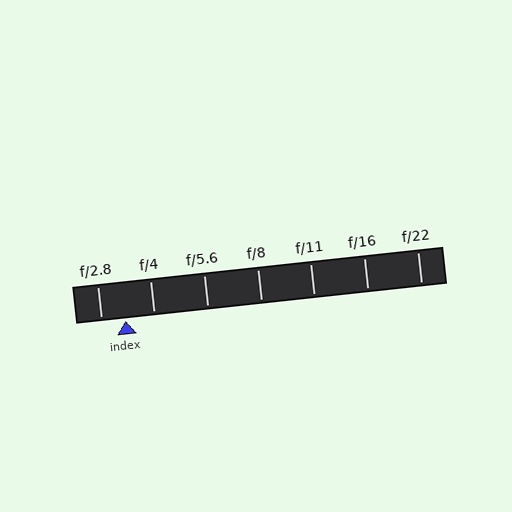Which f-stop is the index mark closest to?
The index mark is closest to f/2.8.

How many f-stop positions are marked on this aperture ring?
There are 7 f-stop positions marked.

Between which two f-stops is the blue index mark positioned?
The index mark is between f/2.8 and f/4.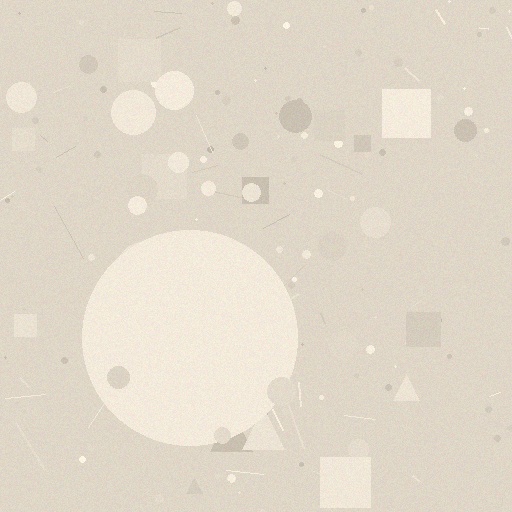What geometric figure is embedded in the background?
A circle is embedded in the background.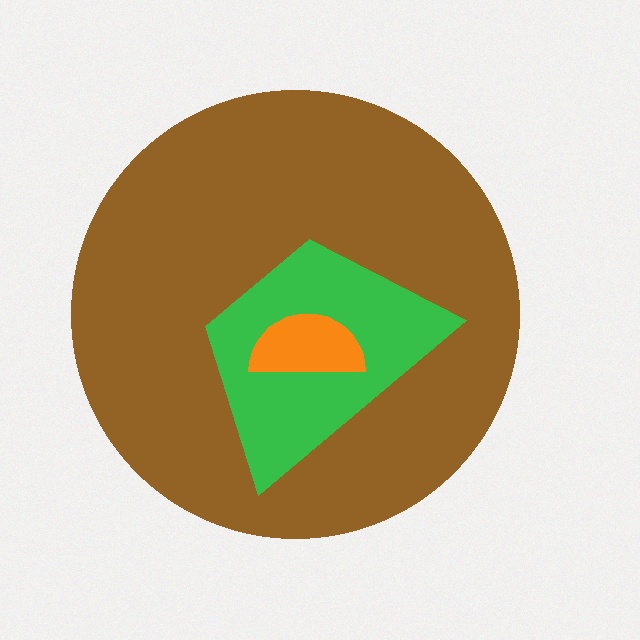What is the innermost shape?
The orange semicircle.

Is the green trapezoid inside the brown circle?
Yes.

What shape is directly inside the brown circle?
The green trapezoid.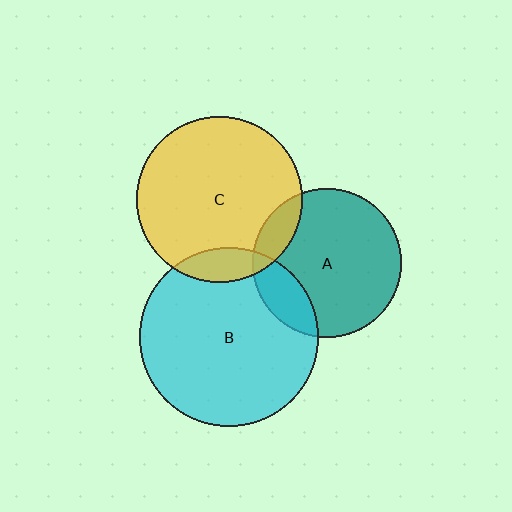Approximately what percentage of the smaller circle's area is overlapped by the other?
Approximately 10%.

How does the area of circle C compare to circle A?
Approximately 1.2 times.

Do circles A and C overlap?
Yes.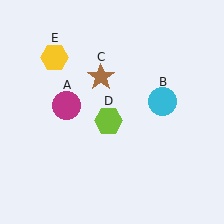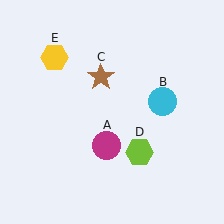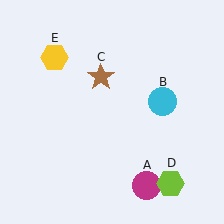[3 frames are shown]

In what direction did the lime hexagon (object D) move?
The lime hexagon (object D) moved down and to the right.